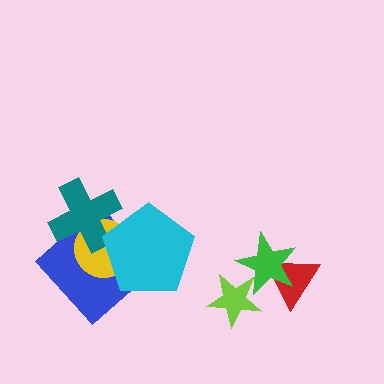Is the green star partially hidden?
Yes, it is partially covered by another shape.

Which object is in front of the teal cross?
The cyan pentagon is in front of the teal cross.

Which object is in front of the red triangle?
The green star is in front of the red triangle.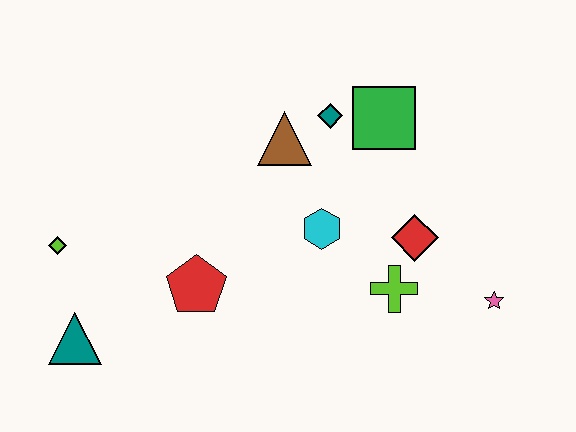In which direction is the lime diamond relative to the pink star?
The lime diamond is to the left of the pink star.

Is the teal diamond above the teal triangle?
Yes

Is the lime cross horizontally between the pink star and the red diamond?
No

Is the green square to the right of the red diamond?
No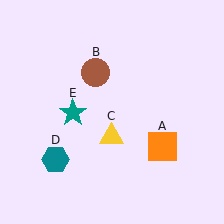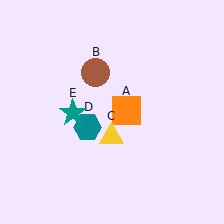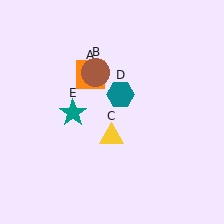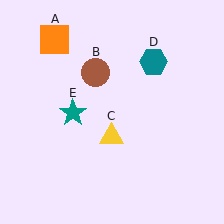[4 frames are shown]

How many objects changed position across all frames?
2 objects changed position: orange square (object A), teal hexagon (object D).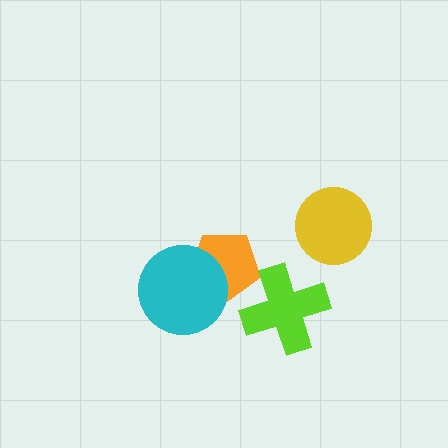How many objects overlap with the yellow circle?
0 objects overlap with the yellow circle.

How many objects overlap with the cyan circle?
1 object overlaps with the cyan circle.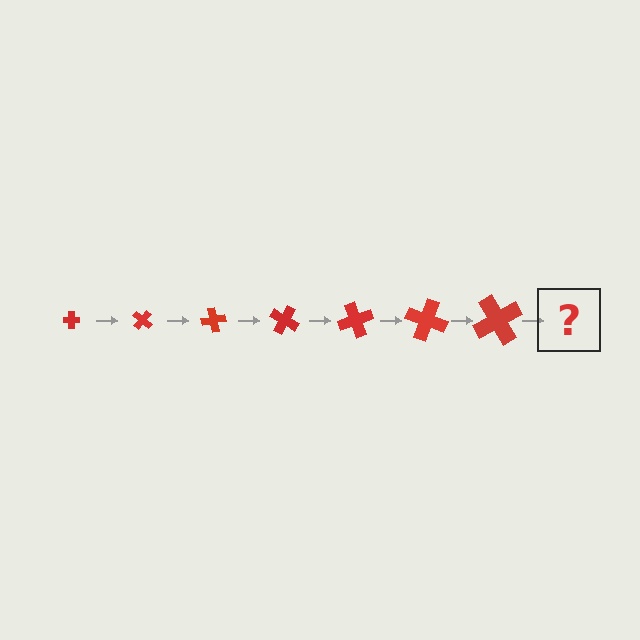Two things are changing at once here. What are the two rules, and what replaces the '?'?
The two rules are that the cross grows larger each step and it rotates 40 degrees each step. The '?' should be a cross, larger than the previous one and rotated 280 degrees from the start.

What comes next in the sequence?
The next element should be a cross, larger than the previous one and rotated 280 degrees from the start.